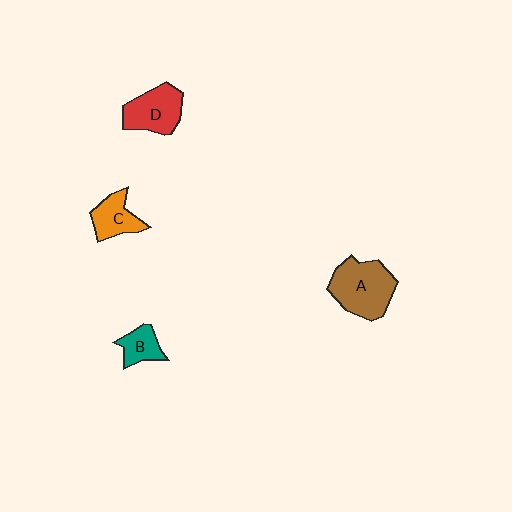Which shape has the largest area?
Shape A (brown).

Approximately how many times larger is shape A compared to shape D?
Approximately 1.3 times.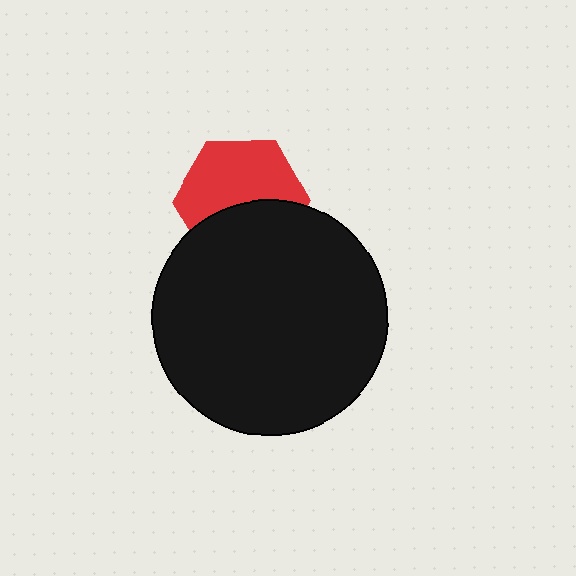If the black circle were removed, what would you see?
You would see the complete red hexagon.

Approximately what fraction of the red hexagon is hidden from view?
Roughly 42% of the red hexagon is hidden behind the black circle.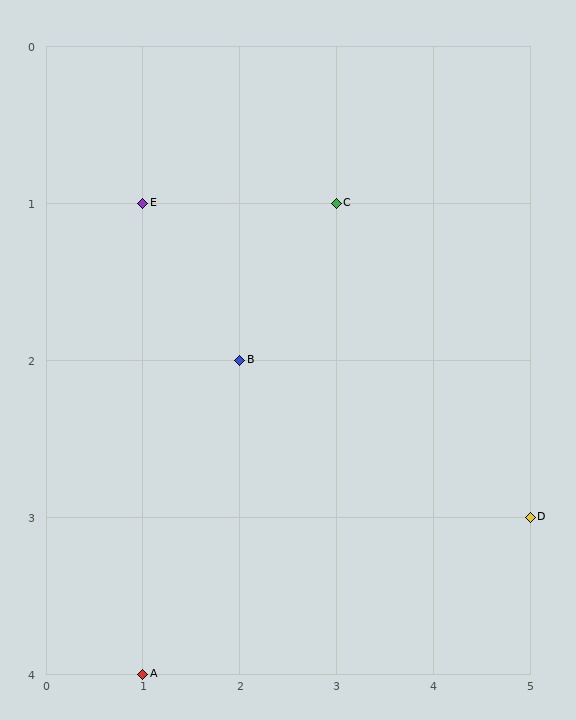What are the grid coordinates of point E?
Point E is at grid coordinates (1, 1).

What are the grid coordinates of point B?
Point B is at grid coordinates (2, 2).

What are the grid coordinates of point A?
Point A is at grid coordinates (1, 4).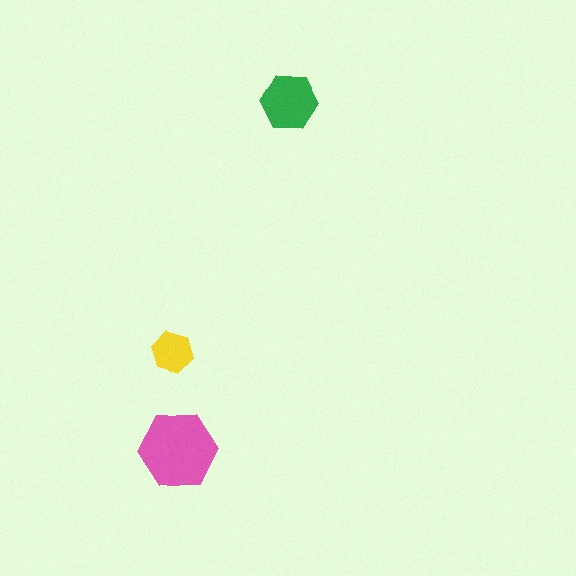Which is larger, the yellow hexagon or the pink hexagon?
The pink one.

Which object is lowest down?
The pink hexagon is bottommost.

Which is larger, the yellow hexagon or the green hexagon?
The green one.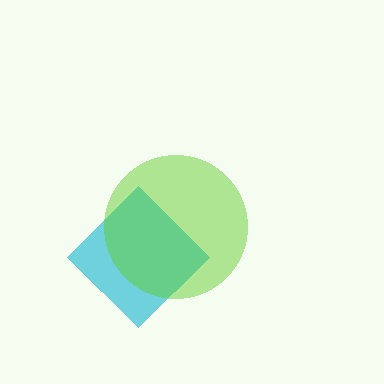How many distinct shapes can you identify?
There are 2 distinct shapes: a cyan diamond, a lime circle.